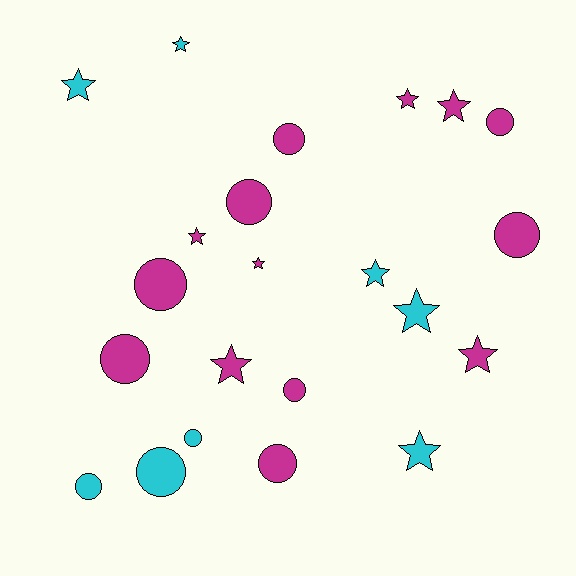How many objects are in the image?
There are 22 objects.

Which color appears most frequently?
Magenta, with 14 objects.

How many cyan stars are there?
There are 5 cyan stars.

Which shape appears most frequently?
Circle, with 11 objects.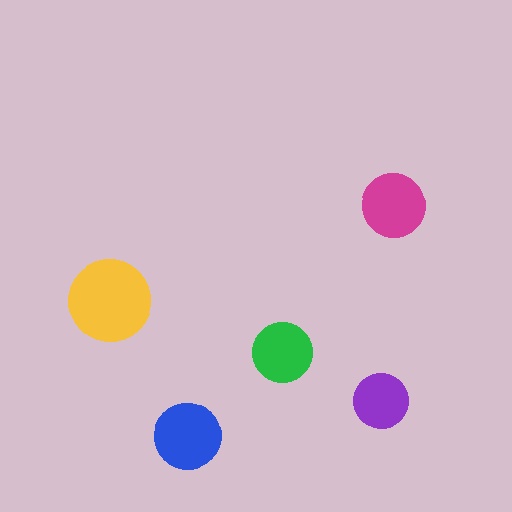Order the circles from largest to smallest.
the yellow one, the blue one, the magenta one, the green one, the purple one.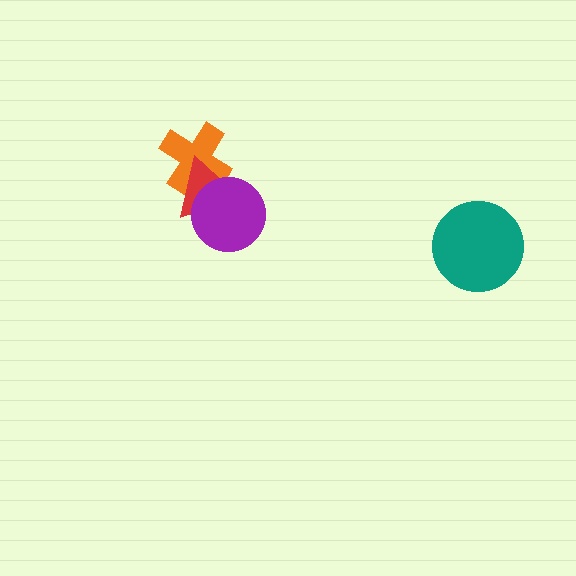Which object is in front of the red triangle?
The purple circle is in front of the red triangle.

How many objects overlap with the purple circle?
2 objects overlap with the purple circle.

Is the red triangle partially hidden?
Yes, it is partially covered by another shape.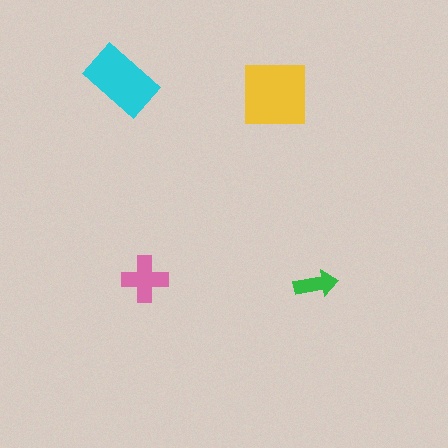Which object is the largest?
The yellow square.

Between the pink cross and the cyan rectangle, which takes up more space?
The cyan rectangle.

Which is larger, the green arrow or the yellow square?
The yellow square.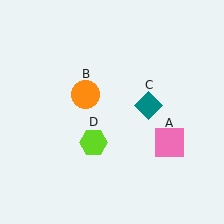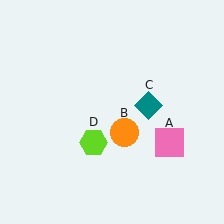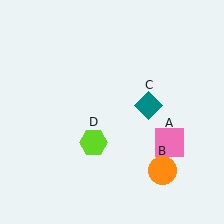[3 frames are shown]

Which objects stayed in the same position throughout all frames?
Pink square (object A) and teal diamond (object C) and lime hexagon (object D) remained stationary.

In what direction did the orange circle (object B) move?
The orange circle (object B) moved down and to the right.